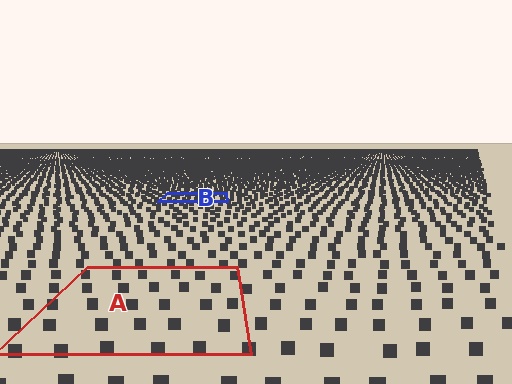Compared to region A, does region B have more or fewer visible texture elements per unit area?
Region B has more texture elements per unit area — they are packed more densely because it is farther away.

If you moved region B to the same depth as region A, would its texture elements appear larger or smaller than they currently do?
They would appear larger. At a closer depth, the same texture elements are projected at a bigger on-screen size.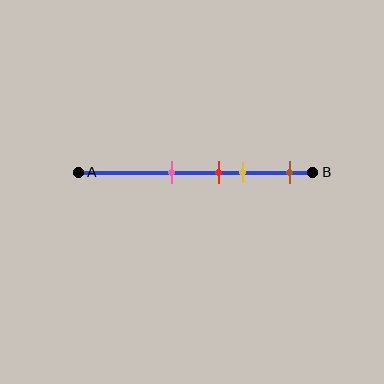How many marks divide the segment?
There are 4 marks dividing the segment.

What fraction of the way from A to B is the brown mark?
The brown mark is approximately 90% (0.9) of the way from A to B.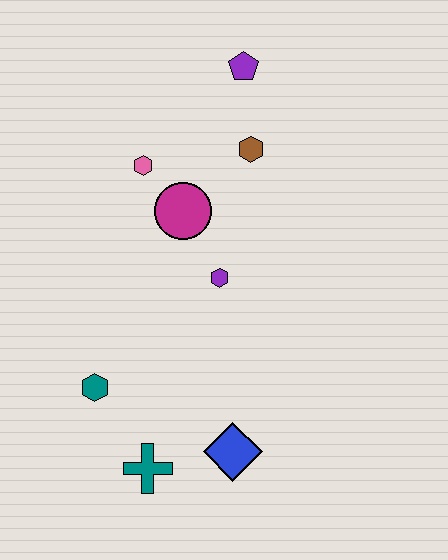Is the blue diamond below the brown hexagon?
Yes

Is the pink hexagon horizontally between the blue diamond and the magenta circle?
No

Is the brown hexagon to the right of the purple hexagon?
Yes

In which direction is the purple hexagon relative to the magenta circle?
The purple hexagon is below the magenta circle.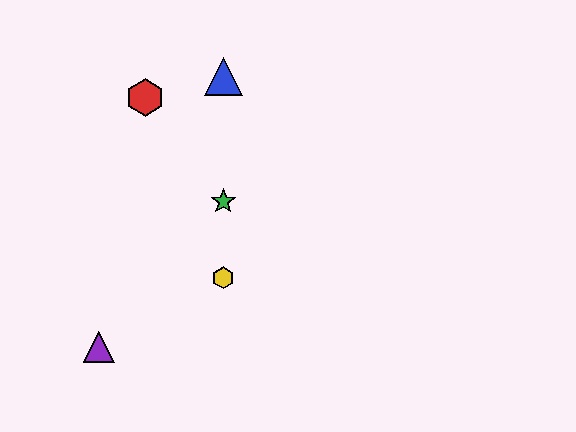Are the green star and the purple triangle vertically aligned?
No, the green star is at x≈223 and the purple triangle is at x≈99.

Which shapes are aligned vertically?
The blue triangle, the green star, the yellow hexagon are aligned vertically.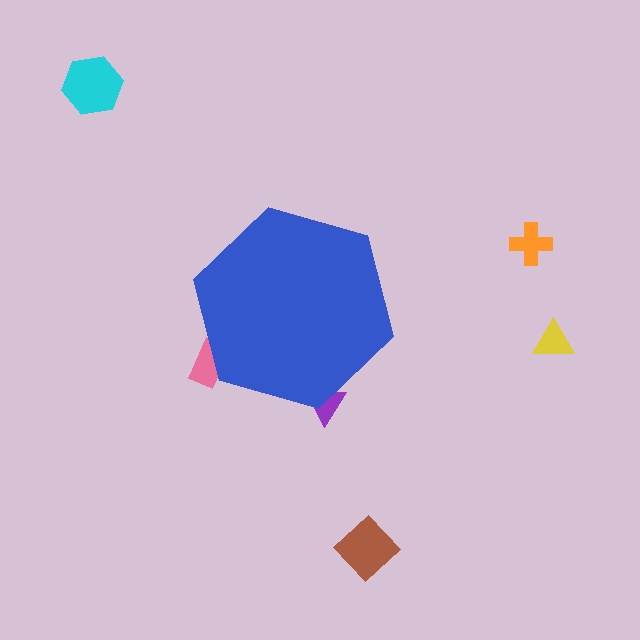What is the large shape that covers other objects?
A blue hexagon.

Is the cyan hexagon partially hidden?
No, the cyan hexagon is fully visible.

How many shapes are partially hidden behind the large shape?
2 shapes are partially hidden.